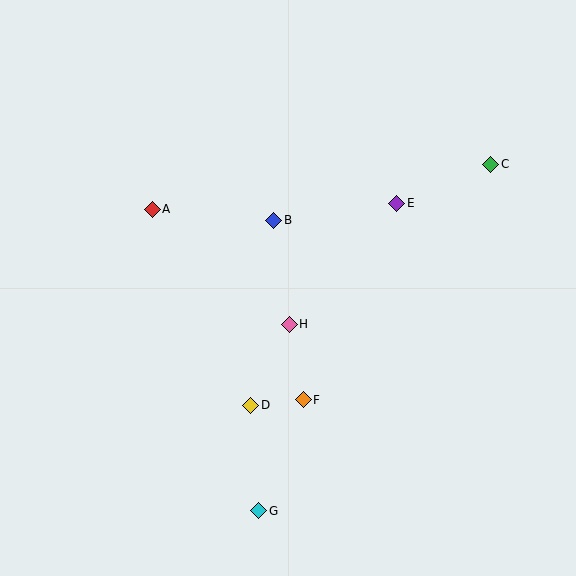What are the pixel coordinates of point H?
Point H is at (289, 324).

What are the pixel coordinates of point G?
Point G is at (259, 511).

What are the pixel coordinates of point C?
Point C is at (491, 164).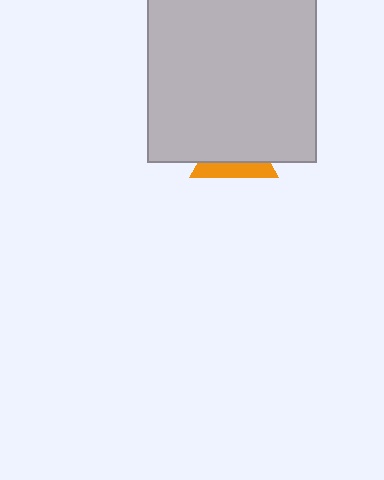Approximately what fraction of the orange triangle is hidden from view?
Roughly 67% of the orange triangle is hidden behind the light gray square.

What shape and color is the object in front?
The object in front is a light gray square.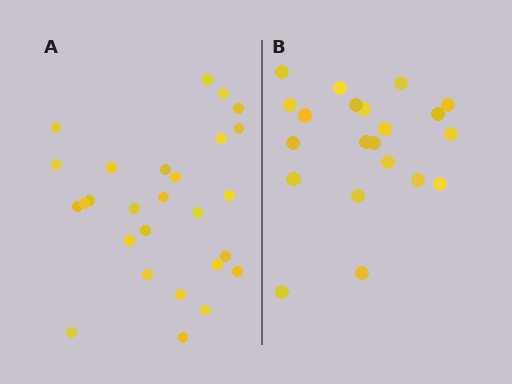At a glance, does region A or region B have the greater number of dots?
Region A (the left region) has more dots.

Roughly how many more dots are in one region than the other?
Region A has about 6 more dots than region B.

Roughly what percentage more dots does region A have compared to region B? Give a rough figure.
About 30% more.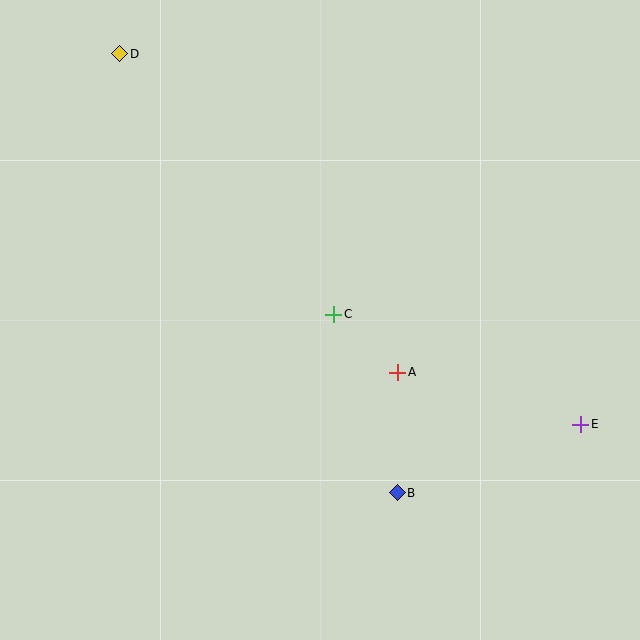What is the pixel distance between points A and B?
The distance between A and B is 121 pixels.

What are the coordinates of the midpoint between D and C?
The midpoint between D and C is at (227, 184).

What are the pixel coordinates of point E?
Point E is at (581, 424).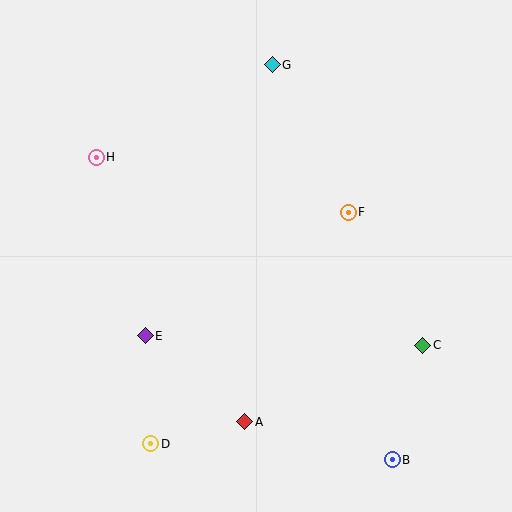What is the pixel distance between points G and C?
The distance between G and C is 319 pixels.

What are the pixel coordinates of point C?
Point C is at (423, 345).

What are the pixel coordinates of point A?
Point A is at (245, 422).